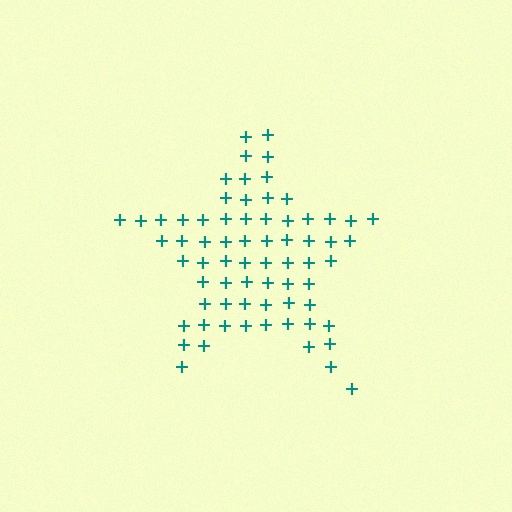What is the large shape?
The large shape is a star.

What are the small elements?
The small elements are plus signs.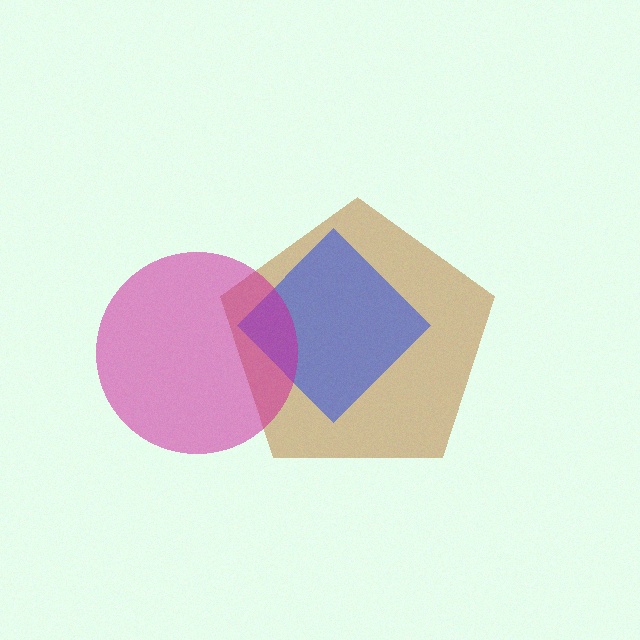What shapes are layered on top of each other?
The layered shapes are: a brown pentagon, a blue diamond, a magenta circle.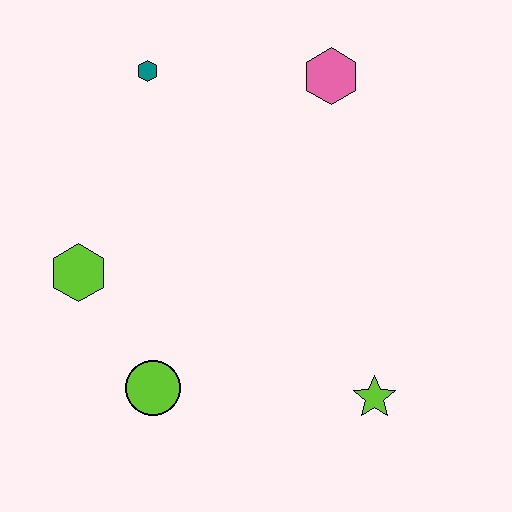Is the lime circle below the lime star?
No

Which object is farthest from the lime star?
The teal hexagon is farthest from the lime star.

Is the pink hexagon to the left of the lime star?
Yes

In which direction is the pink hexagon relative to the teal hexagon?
The pink hexagon is to the right of the teal hexagon.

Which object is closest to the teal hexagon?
The pink hexagon is closest to the teal hexagon.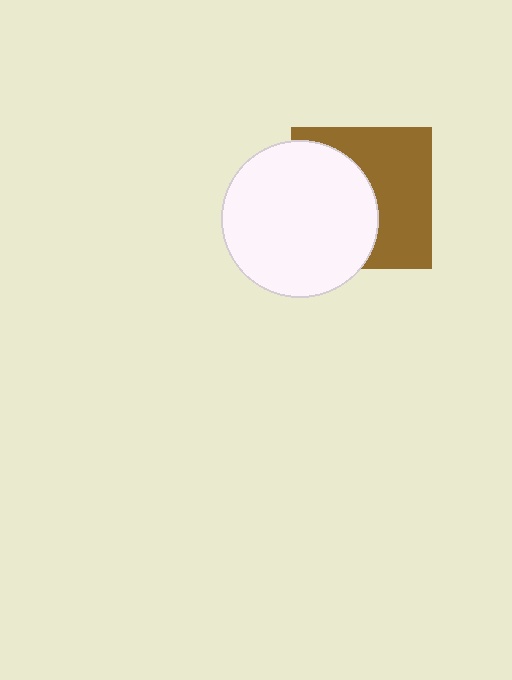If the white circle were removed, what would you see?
You would see the complete brown square.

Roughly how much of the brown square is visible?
About half of it is visible (roughly 51%).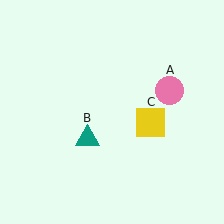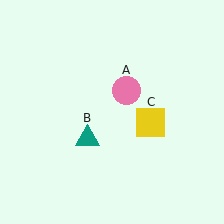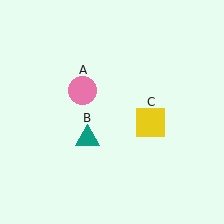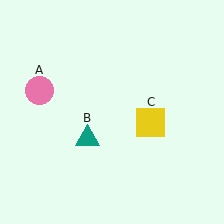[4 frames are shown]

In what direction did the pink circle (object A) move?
The pink circle (object A) moved left.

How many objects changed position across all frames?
1 object changed position: pink circle (object A).